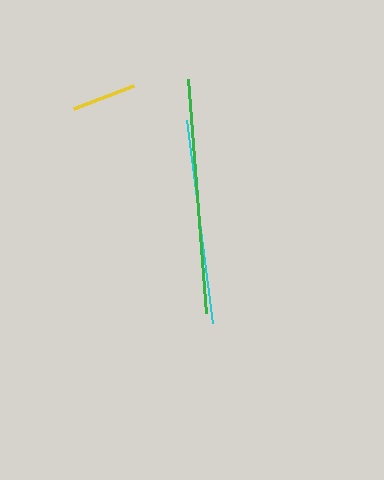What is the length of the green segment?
The green segment is approximately 235 pixels long.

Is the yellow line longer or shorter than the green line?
The green line is longer than the yellow line.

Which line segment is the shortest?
The yellow line is the shortest at approximately 64 pixels.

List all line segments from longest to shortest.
From longest to shortest: green, cyan, yellow.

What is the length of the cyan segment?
The cyan segment is approximately 205 pixels long.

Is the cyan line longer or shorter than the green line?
The green line is longer than the cyan line.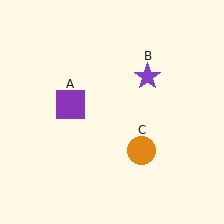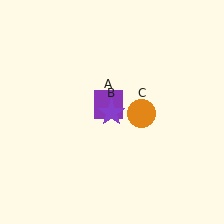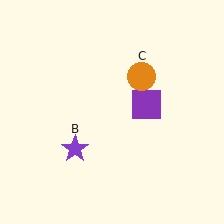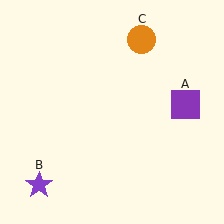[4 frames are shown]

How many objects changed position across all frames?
3 objects changed position: purple square (object A), purple star (object B), orange circle (object C).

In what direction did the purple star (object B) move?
The purple star (object B) moved down and to the left.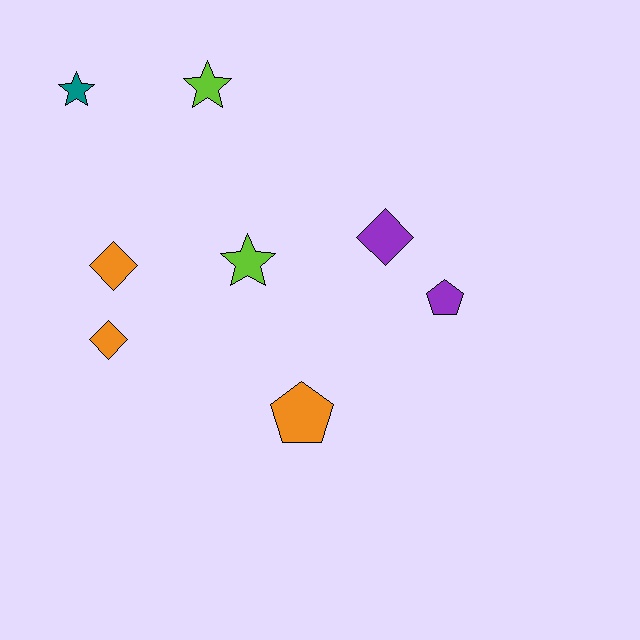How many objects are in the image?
There are 8 objects.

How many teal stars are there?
There is 1 teal star.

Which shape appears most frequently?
Star, with 3 objects.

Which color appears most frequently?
Orange, with 3 objects.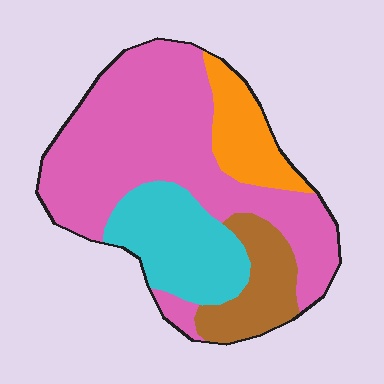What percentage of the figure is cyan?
Cyan covers about 20% of the figure.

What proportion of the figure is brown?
Brown covers 13% of the figure.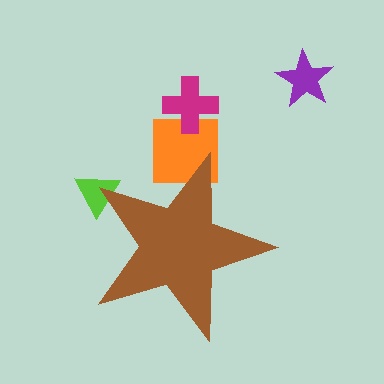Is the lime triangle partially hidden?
Yes, the lime triangle is partially hidden behind the brown star.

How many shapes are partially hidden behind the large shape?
2 shapes are partially hidden.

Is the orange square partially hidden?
Yes, the orange square is partially hidden behind the brown star.